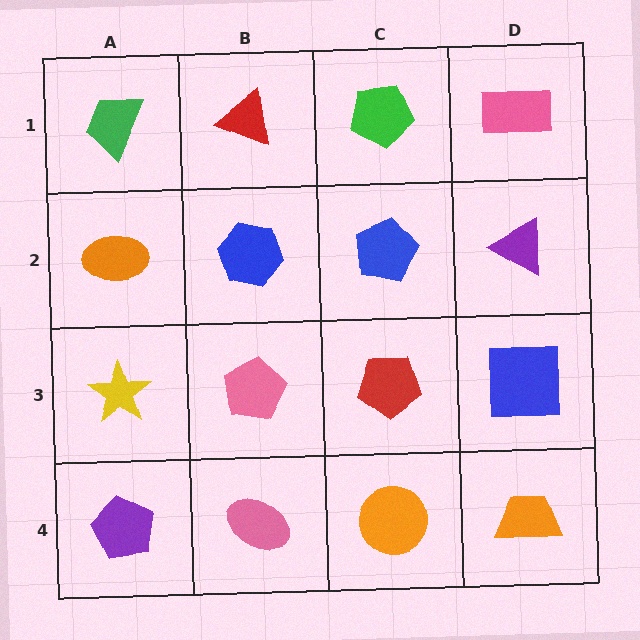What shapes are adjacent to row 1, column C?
A blue pentagon (row 2, column C), a red triangle (row 1, column B), a pink rectangle (row 1, column D).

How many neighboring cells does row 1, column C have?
3.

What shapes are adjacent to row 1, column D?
A purple triangle (row 2, column D), a green pentagon (row 1, column C).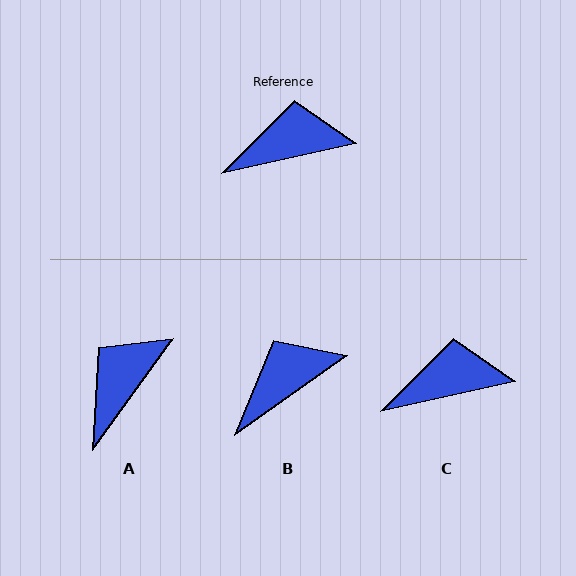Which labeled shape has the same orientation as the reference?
C.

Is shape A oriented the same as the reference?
No, it is off by about 42 degrees.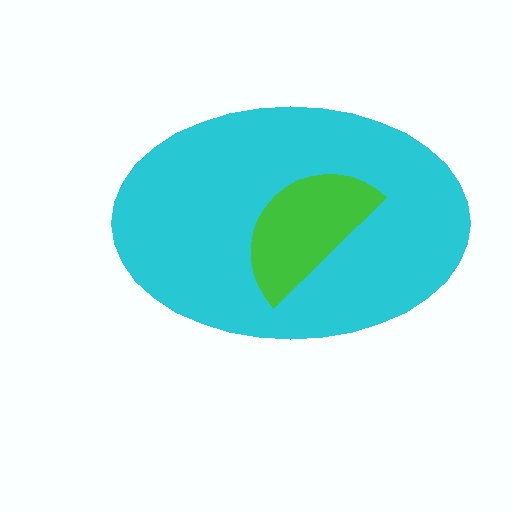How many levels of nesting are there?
2.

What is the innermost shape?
The green semicircle.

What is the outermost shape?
The cyan ellipse.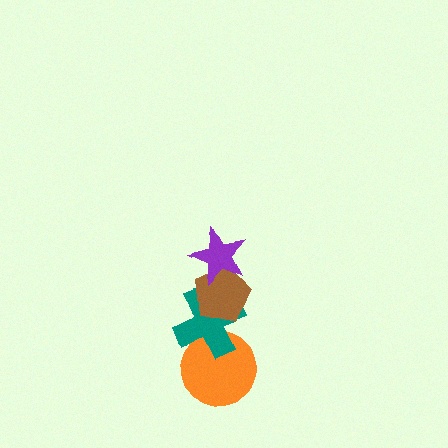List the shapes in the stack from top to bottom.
From top to bottom: the purple star, the brown pentagon, the teal cross, the orange circle.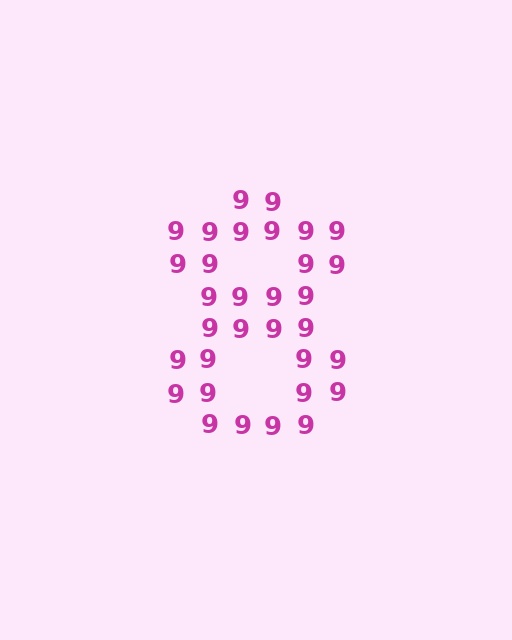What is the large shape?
The large shape is the digit 8.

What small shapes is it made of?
It is made of small digit 9's.